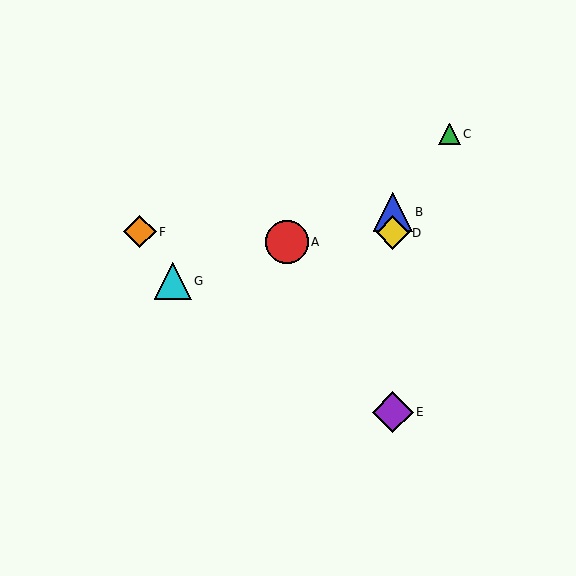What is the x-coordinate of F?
Object F is at x≈140.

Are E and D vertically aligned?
Yes, both are at x≈393.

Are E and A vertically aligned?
No, E is at x≈393 and A is at x≈287.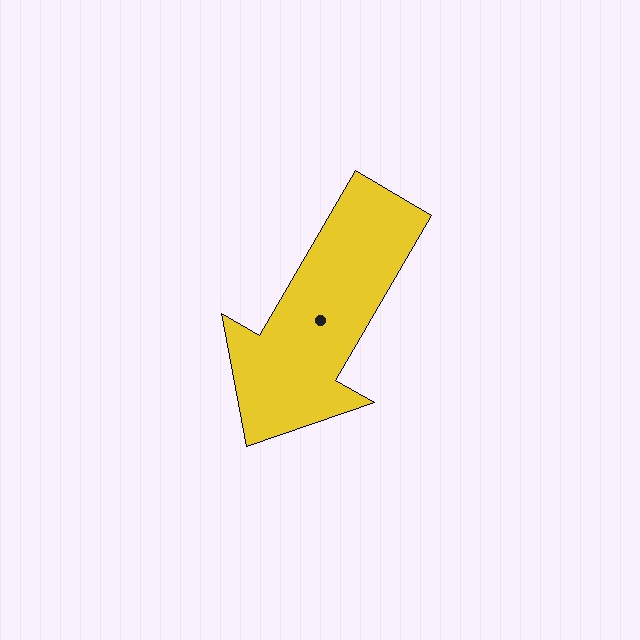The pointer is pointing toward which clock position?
Roughly 7 o'clock.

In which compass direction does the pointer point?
Southwest.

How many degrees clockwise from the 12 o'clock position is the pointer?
Approximately 210 degrees.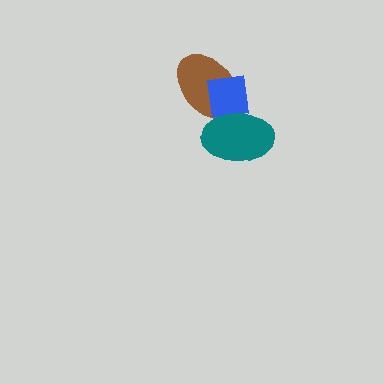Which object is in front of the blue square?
The teal ellipse is in front of the blue square.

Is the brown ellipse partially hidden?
Yes, it is partially covered by another shape.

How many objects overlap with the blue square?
2 objects overlap with the blue square.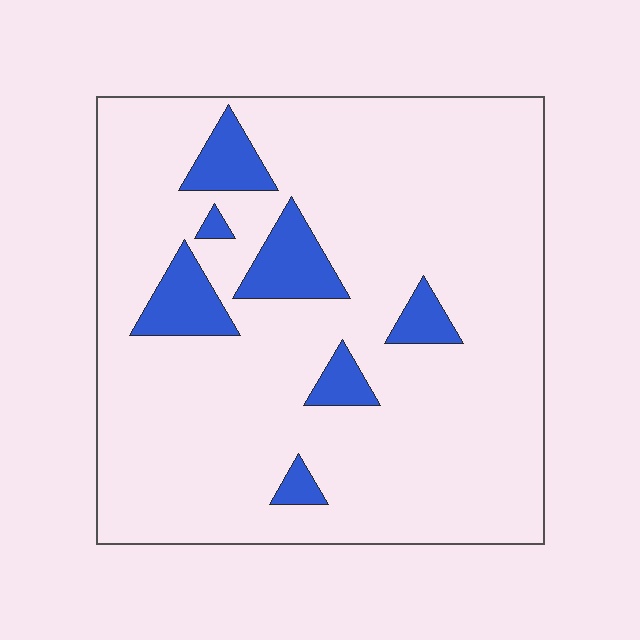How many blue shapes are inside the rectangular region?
7.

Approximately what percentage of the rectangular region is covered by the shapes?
Approximately 10%.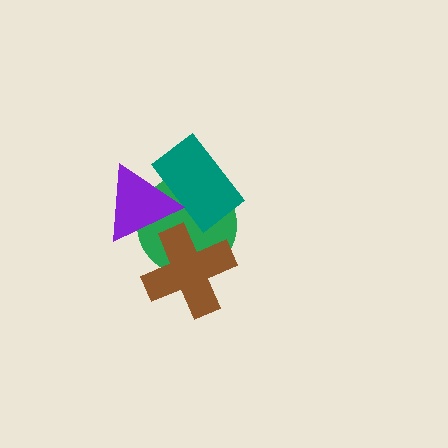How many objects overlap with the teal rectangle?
2 objects overlap with the teal rectangle.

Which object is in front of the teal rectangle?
The purple triangle is in front of the teal rectangle.